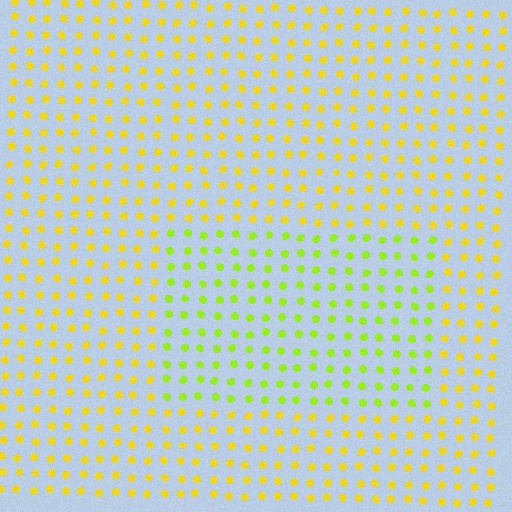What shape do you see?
I see a rectangle.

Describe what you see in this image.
The image is filled with small yellow elements in a uniform arrangement. A rectangle-shaped region is visible where the elements are tinted to a slightly different hue, forming a subtle color boundary.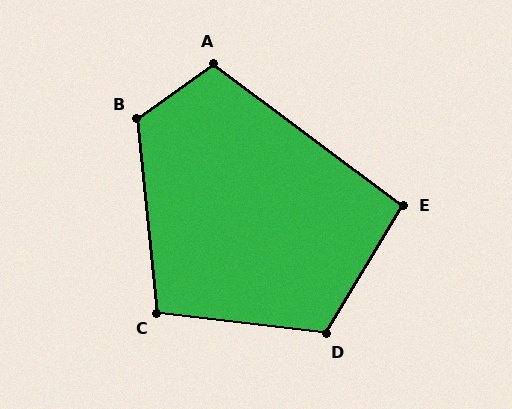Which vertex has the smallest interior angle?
E, at approximately 96 degrees.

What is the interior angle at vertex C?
Approximately 103 degrees (obtuse).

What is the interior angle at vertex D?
Approximately 114 degrees (obtuse).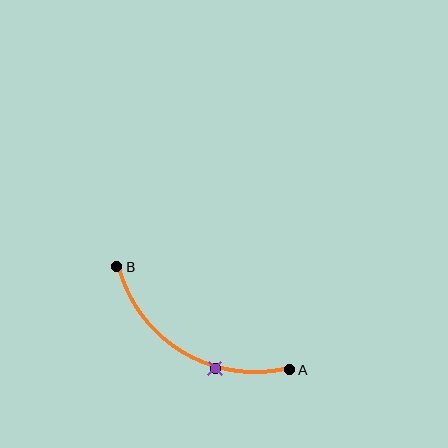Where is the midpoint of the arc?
The arc midpoint is the point on the curve farthest from the straight line joining A and B. It sits below that line.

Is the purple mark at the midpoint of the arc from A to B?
No. The purple mark lies on the arc but is closer to endpoint A. The arc midpoint would be at the point on the curve equidistant along the arc from both A and B.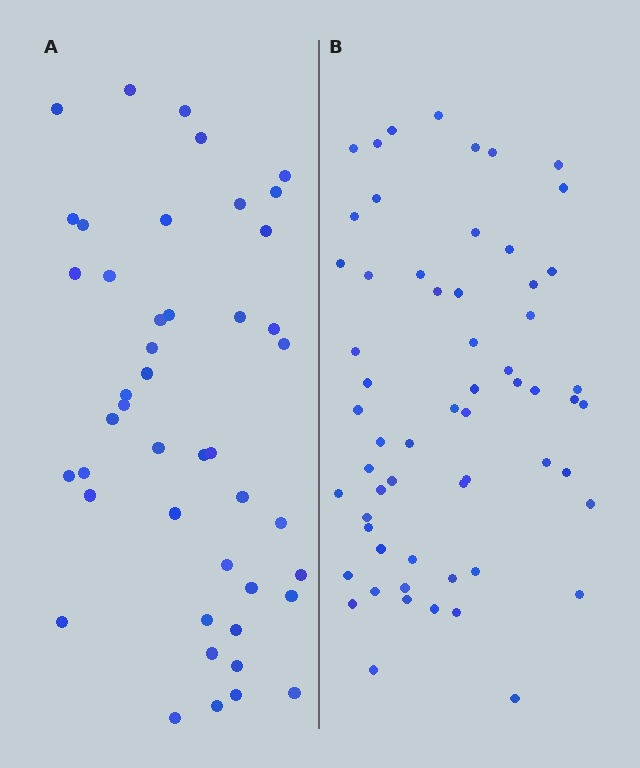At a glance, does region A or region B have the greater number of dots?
Region B (the right region) has more dots.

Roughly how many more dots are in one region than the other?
Region B has approximately 15 more dots than region A.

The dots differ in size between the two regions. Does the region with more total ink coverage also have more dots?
No. Region A has more total ink coverage because its dots are larger, but region B actually contains more individual dots. Total area can be misleading — the number of items is what matters here.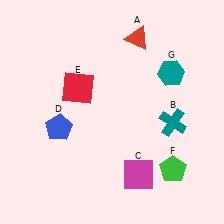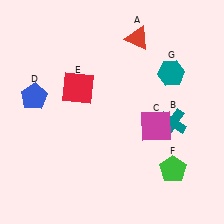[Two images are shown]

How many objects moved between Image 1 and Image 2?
2 objects moved between the two images.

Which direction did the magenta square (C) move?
The magenta square (C) moved up.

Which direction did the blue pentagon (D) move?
The blue pentagon (D) moved up.